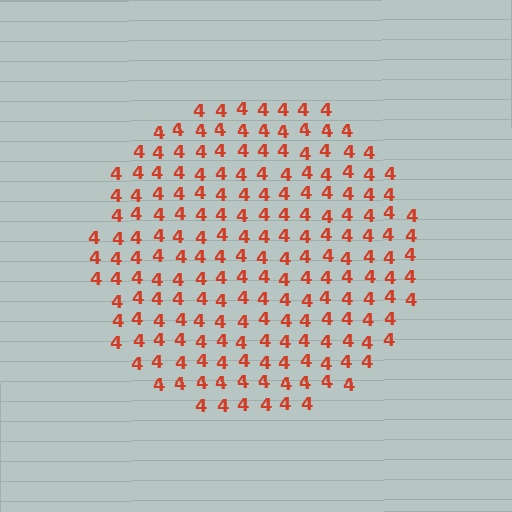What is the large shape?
The large shape is a circle.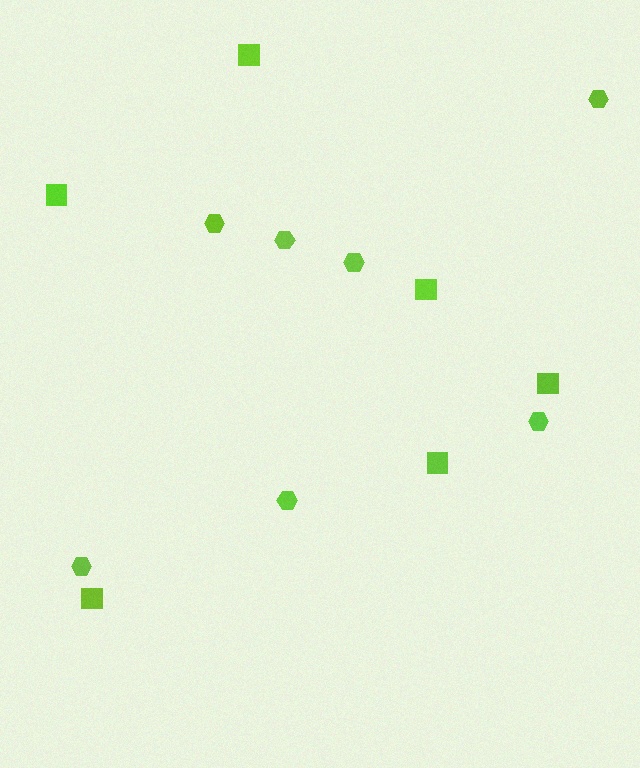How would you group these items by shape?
There are 2 groups: one group of hexagons (7) and one group of squares (6).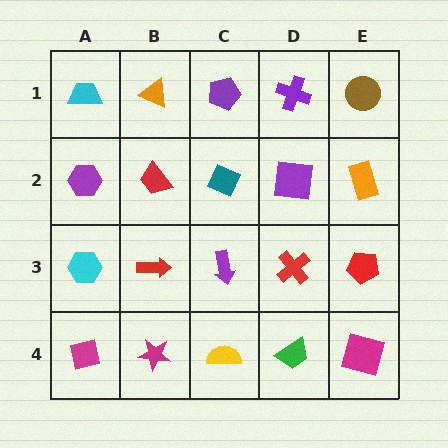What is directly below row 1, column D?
A purple square.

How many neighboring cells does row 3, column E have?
3.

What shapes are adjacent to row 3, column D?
A purple square (row 2, column D), a green trapezoid (row 4, column D), a purple arrow (row 3, column C), a red pentagon (row 3, column E).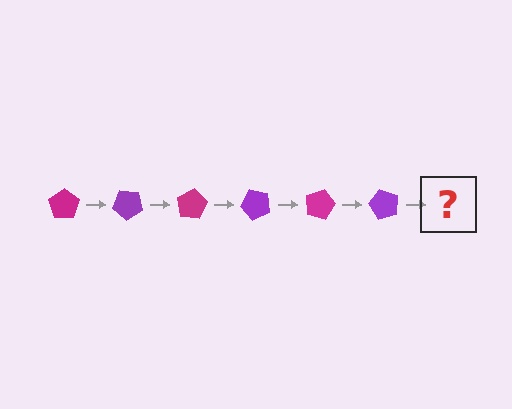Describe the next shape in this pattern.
It should be a magenta pentagon, rotated 240 degrees from the start.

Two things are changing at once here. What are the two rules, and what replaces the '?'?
The two rules are that it rotates 40 degrees each step and the color cycles through magenta and purple. The '?' should be a magenta pentagon, rotated 240 degrees from the start.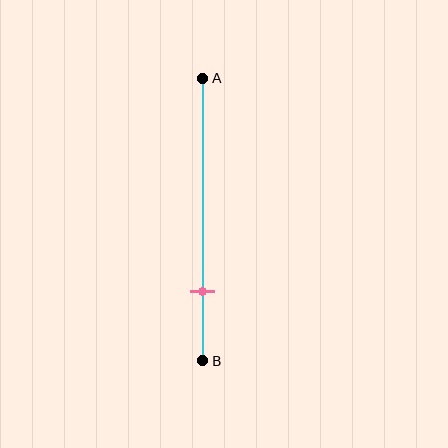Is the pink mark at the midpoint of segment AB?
No, the mark is at about 75% from A, not at the 50% midpoint.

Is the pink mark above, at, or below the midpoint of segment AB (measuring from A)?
The pink mark is below the midpoint of segment AB.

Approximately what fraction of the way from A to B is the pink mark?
The pink mark is approximately 75% of the way from A to B.